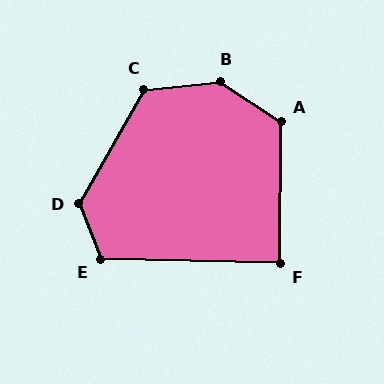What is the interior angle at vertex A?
Approximately 123 degrees (obtuse).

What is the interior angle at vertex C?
Approximately 125 degrees (obtuse).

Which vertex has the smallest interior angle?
F, at approximately 89 degrees.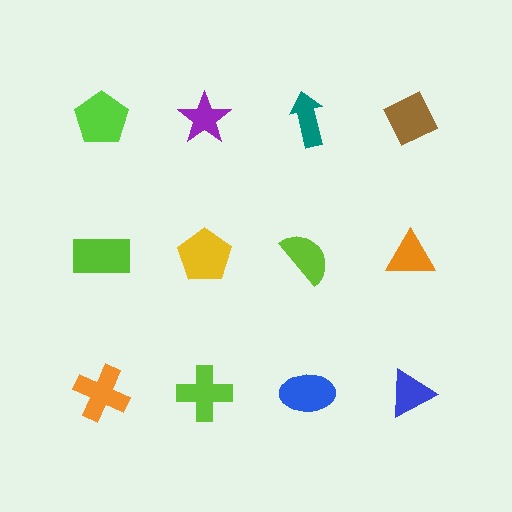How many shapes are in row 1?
4 shapes.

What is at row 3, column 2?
A lime cross.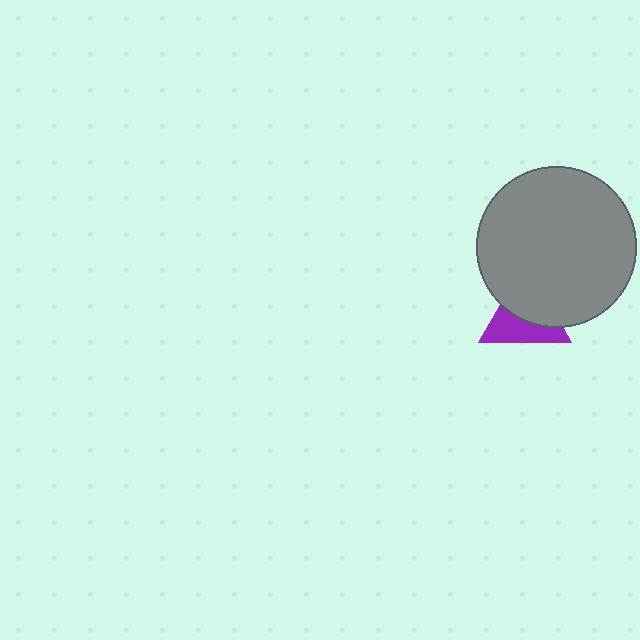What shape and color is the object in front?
The object in front is a gray circle.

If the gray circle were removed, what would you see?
You would see the complete purple triangle.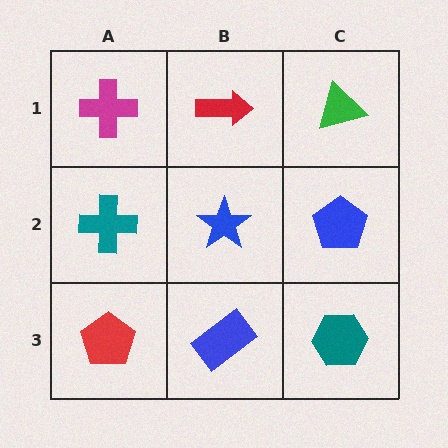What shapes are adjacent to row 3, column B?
A blue star (row 2, column B), a red pentagon (row 3, column A), a teal hexagon (row 3, column C).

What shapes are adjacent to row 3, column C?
A blue pentagon (row 2, column C), a blue rectangle (row 3, column B).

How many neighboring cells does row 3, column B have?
3.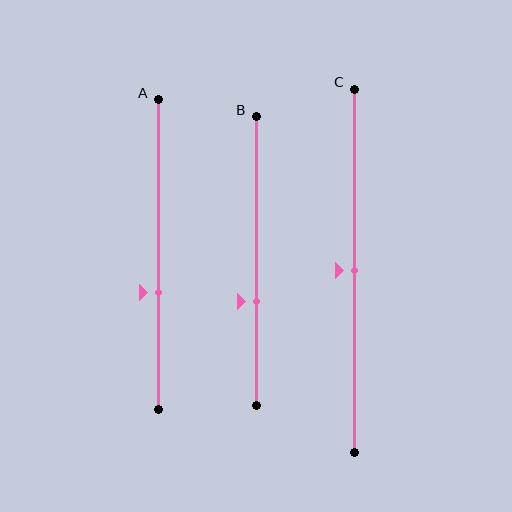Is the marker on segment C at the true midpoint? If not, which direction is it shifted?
Yes, the marker on segment C is at the true midpoint.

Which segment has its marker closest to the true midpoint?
Segment C has its marker closest to the true midpoint.